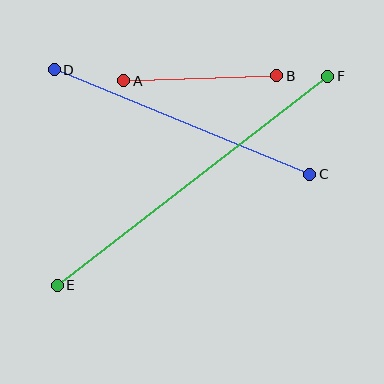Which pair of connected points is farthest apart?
Points E and F are farthest apart.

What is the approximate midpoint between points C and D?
The midpoint is at approximately (182, 122) pixels.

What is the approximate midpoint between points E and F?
The midpoint is at approximately (193, 181) pixels.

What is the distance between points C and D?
The distance is approximately 276 pixels.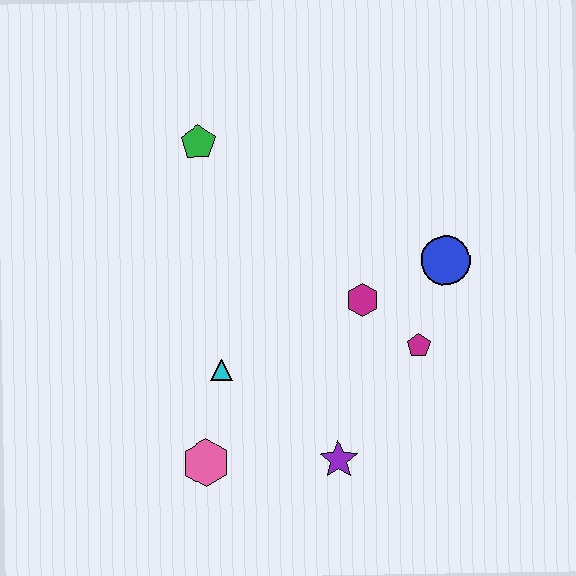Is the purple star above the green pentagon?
No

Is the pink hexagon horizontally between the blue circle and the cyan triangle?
No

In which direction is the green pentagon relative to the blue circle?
The green pentagon is to the left of the blue circle.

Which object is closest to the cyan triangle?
The pink hexagon is closest to the cyan triangle.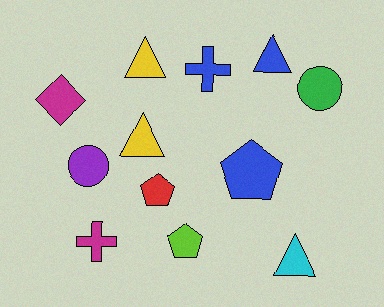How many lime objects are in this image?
There is 1 lime object.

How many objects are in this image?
There are 12 objects.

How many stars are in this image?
There are no stars.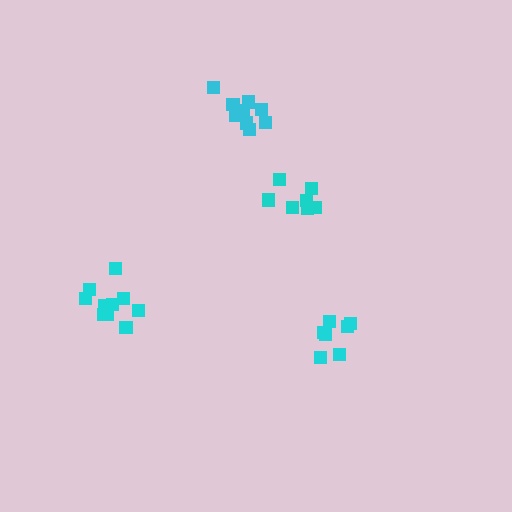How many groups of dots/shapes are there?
There are 4 groups.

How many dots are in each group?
Group 1: 7 dots, Group 2: 7 dots, Group 3: 10 dots, Group 4: 9 dots (33 total).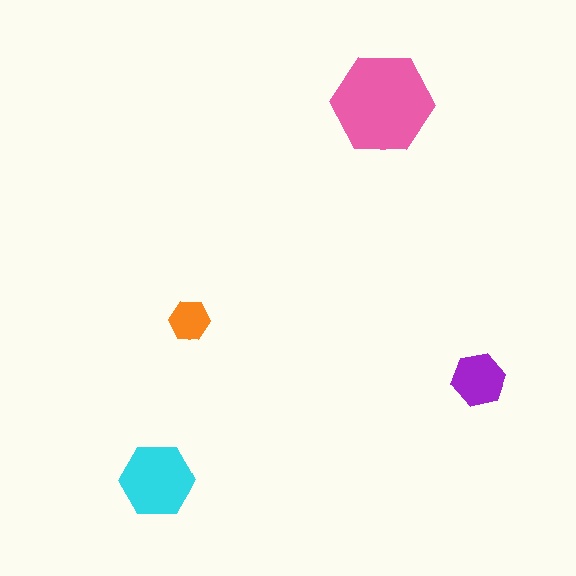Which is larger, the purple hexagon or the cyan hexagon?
The cyan one.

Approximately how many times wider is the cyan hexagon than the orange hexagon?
About 2 times wider.